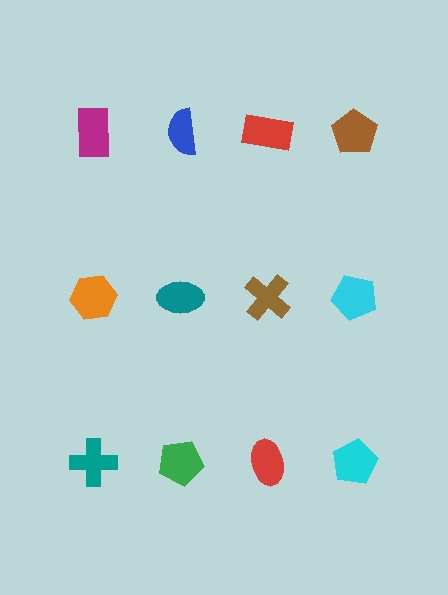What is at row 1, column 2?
A blue semicircle.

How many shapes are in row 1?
4 shapes.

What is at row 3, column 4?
A cyan pentagon.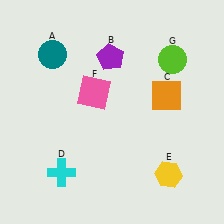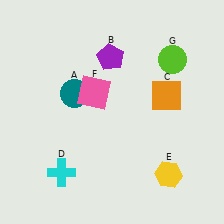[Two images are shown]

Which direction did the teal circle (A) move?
The teal circle (A) moved down.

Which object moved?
The teal circle (A) moved down.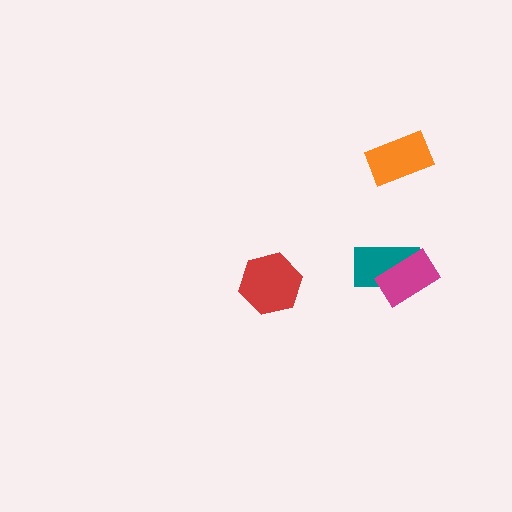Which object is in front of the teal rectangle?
The magenta rectangle is in front of the teal rectangle.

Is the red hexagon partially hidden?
No, no other shape covers it.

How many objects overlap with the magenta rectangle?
1 object overlaps with the magenta rectangle.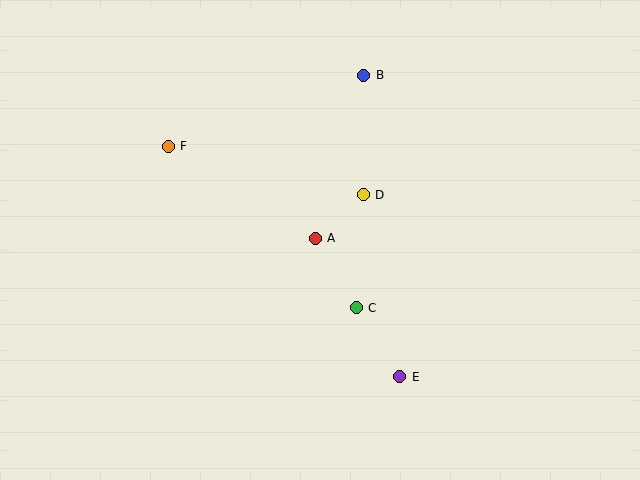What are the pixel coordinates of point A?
Point A is at (315, 238).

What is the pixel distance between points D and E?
The distance between D and E is 186 pixels.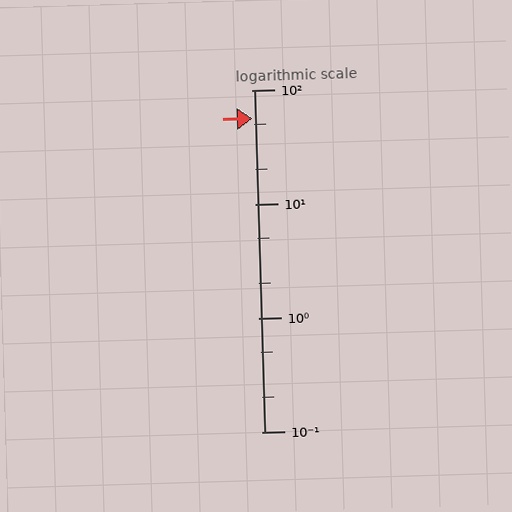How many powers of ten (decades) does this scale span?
The scale spans 3 decades, from 0.1 to 100.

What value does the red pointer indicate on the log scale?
The pointer indicates approximately 56.